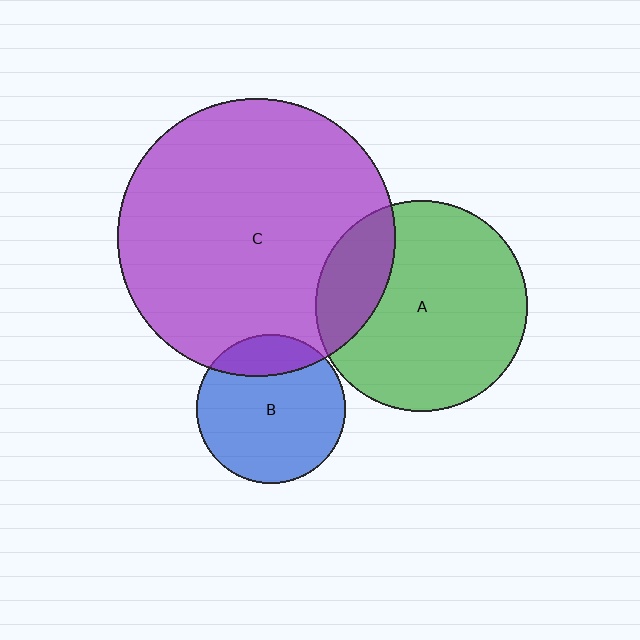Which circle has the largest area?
Circle C (purple).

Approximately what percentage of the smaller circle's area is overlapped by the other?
Approximately 20%.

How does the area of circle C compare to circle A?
Approximately 1.7 times.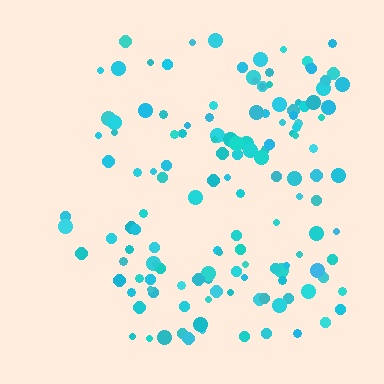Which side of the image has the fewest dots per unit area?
The left.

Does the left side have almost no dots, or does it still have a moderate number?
Still a moderate number, just noticeably fewer than the right.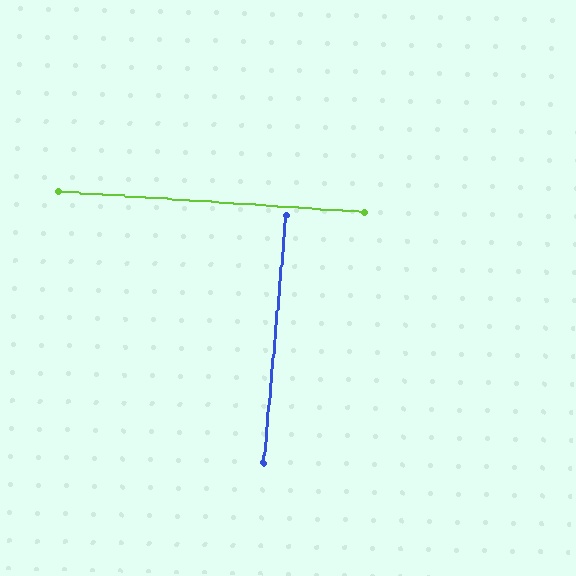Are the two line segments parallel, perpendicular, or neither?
Perpendicular — they meet at approximately 89°.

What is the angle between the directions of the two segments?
Approximately 89 degrees.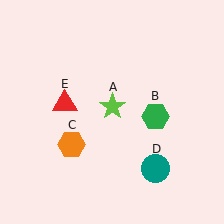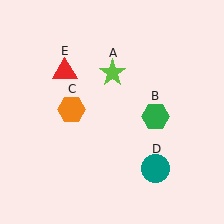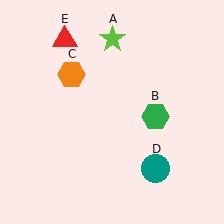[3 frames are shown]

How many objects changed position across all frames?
3 objects changed position: lime star (object A), orange hexagon (object C), red triangle (object E).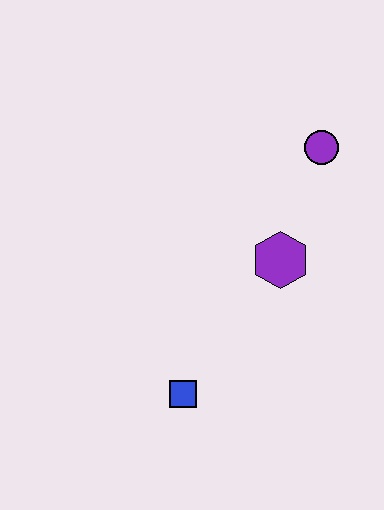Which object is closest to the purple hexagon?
The purple circle is closest to the purple hexagon.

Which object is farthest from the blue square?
The purple circle is farthest from the blue square.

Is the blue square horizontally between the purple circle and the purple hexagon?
No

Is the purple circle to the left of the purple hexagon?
No